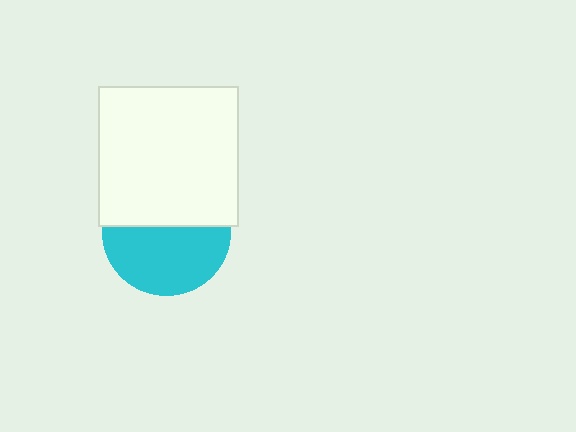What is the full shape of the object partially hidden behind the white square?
The partially hidden object is a cyan circle.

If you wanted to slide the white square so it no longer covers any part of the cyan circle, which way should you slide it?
Slide it up — that is the most direct way to separate the two shapes.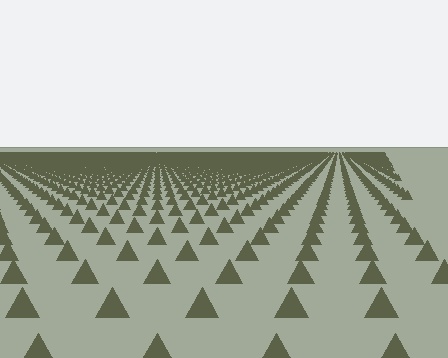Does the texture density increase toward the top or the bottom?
Density increases toward the top.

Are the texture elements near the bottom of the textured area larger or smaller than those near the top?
Larger. Near the bottom, elements are closer to the viewer and appear at a bigger on-screen size.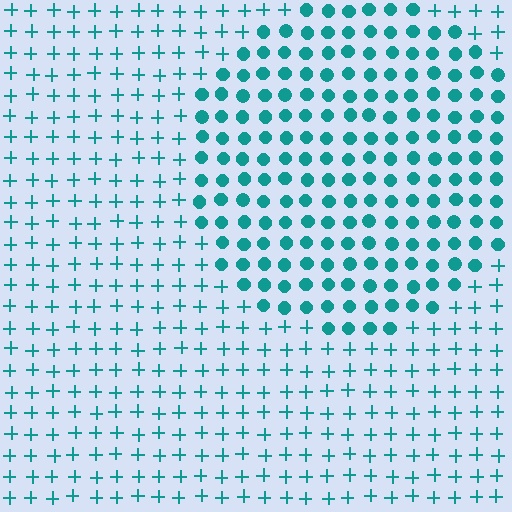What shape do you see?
I see a circle.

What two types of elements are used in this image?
The image uses circles inside the circle region and plus signs outside it.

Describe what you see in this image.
The image is filled with small teal elements arranged in a uniform grid. A circle-shaped region contains circles, while the surrounding area contains plus signs. The boundary is defined purely by the change in element shape.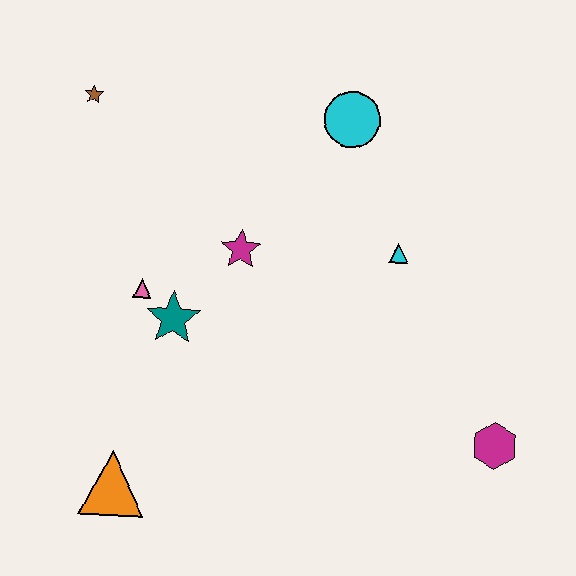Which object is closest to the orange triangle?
The teal star is closest to the orange triangle.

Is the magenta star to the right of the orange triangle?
Yes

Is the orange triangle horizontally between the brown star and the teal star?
Yes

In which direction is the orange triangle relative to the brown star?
The orange triangle is below the brown star.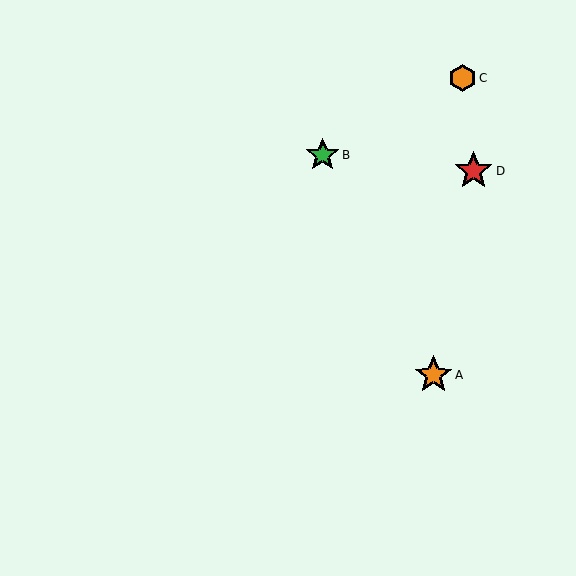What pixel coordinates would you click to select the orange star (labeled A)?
Click at (433, 375) to select the orange star A.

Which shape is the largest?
The red star (labeled D) is the largest.